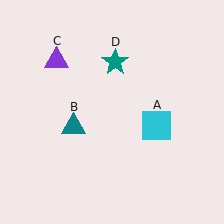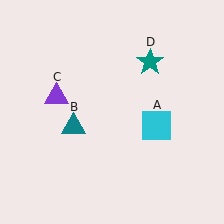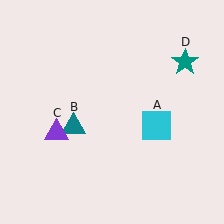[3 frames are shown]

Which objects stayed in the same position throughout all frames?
Cyan square (object A) and teal triangle (object B) remained stationary.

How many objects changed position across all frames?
2 objects changed position: purple triangle (object C), teal star (object D).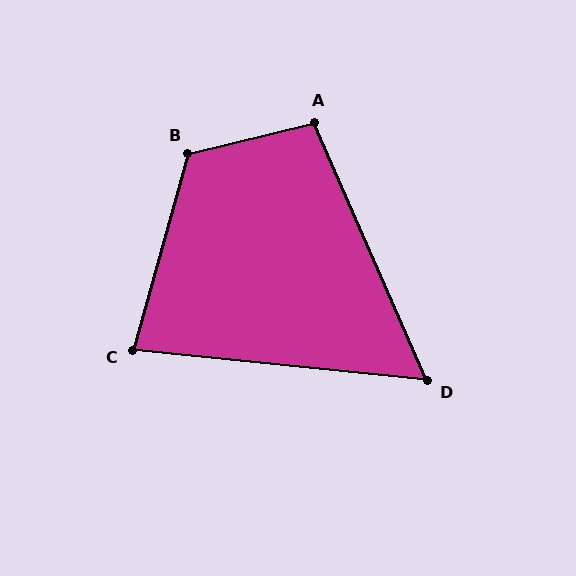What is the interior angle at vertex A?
Approximately 100 degrees (obtuse).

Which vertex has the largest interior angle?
B, at approximately 120 degrees.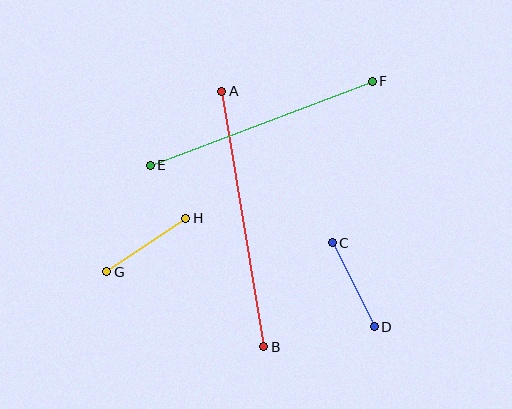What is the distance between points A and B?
The distance is approximately 259 pixels.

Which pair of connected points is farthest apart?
Points A and B are farthest apart.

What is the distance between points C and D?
The distance is approximately 94 pixels.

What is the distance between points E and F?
The distance is approximately 238 pixels.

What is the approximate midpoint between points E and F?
The midpoint is at approximately (261, 123) pixels.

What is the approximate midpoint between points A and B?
The midpoint is at approximately (243, 219) pixels.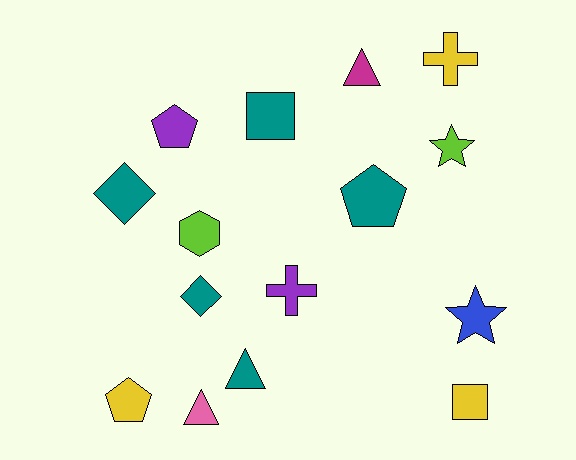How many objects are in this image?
There are 15 objects.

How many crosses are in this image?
There are 2 crosses.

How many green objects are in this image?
There are no green objects.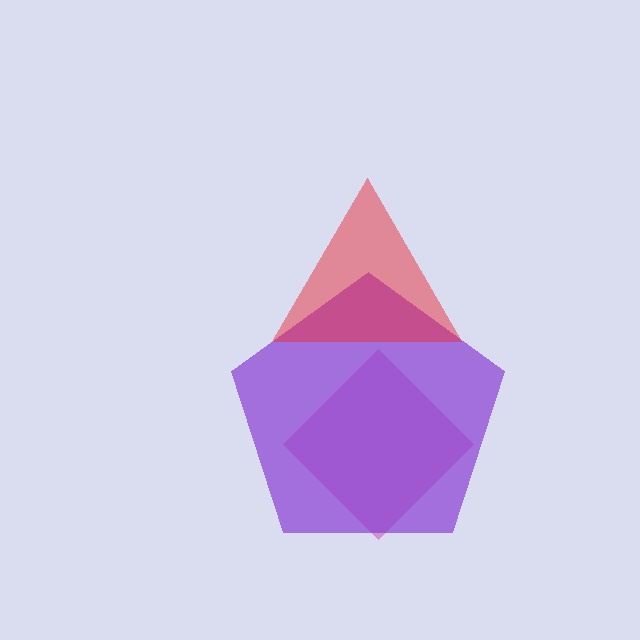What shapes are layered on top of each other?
The layered shapes are: a magenta diamond, a purple pentagon, a red triangle.